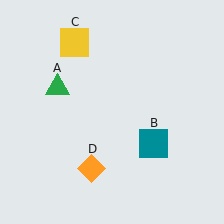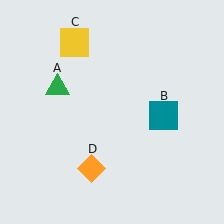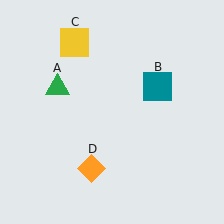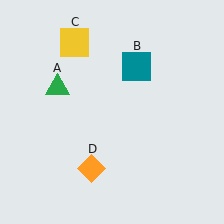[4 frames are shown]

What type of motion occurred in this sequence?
The teal square (object B) rotated counterclockwise around the center of the scene.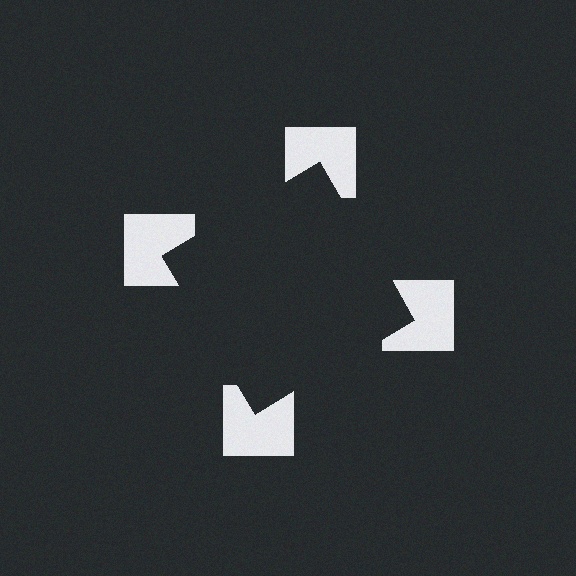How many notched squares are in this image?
There are 4 — one at each vertex of the illusory square.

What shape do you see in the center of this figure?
An illusory square — its edges are inferred from the aligned wedge cuts in the notched squares, not physically drawn.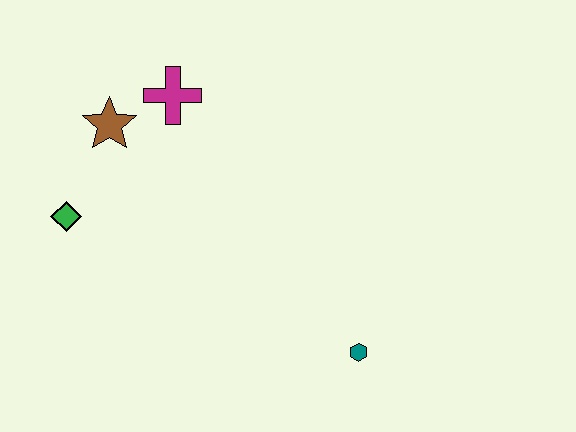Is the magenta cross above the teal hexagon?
Yes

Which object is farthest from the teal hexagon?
The brown star is farthest from the teal hexagon.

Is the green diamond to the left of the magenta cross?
Yes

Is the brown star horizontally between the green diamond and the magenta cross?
Yes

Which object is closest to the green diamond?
The brown star is closest to the green diamond.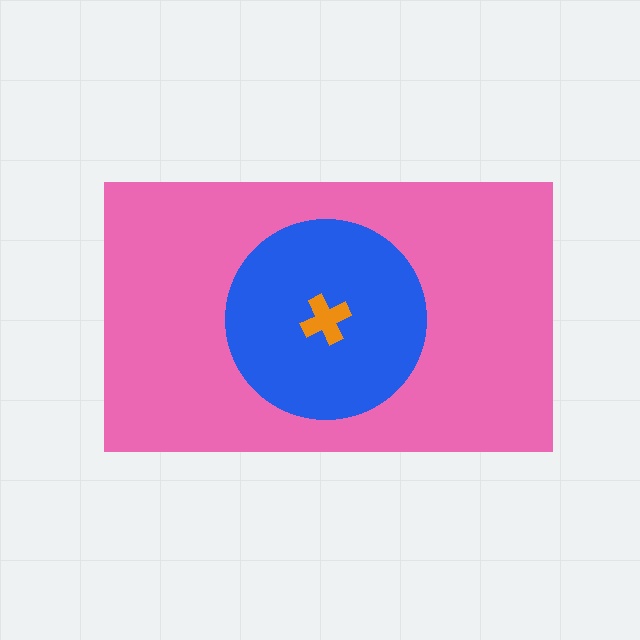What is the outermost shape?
The pink rectangle.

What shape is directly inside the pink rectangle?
The blue circle.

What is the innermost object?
The orange cross.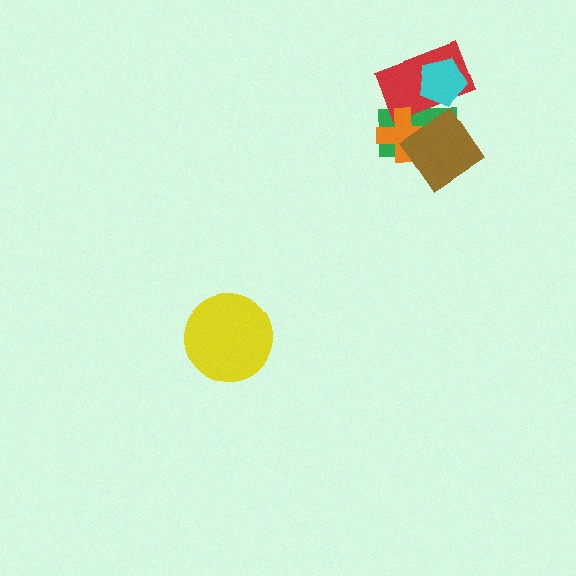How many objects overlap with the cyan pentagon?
2 objects overlap with the cyan pentagon.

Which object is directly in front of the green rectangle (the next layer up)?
The red rectangle is directly in front of the green rectangle.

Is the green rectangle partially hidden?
Yes, it is partially covered by another shape.